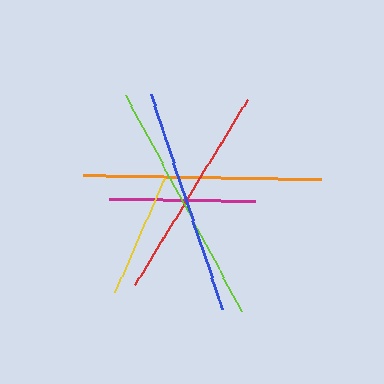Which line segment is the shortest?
The yellow line is the shortest at approximately 124 pixels.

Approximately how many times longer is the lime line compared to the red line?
The lime line is approximately 1.1 times the length of the red line.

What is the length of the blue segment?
The blue segment is approximately 226 pixels long.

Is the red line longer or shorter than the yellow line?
The red line is longer than the yellow line.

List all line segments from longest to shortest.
From longest to shortest: lime, orange, blue, red, magenta, yellow.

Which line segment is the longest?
The lime line is the longest at approximately 245 pixels.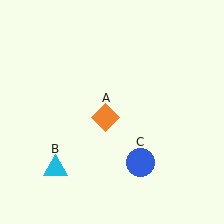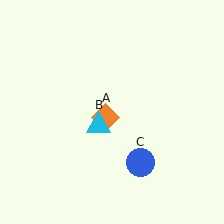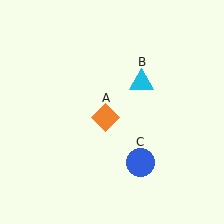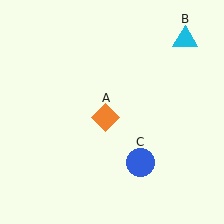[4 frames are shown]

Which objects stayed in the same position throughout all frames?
Orange diamond (object A) and blue circle (object C) remained stationary.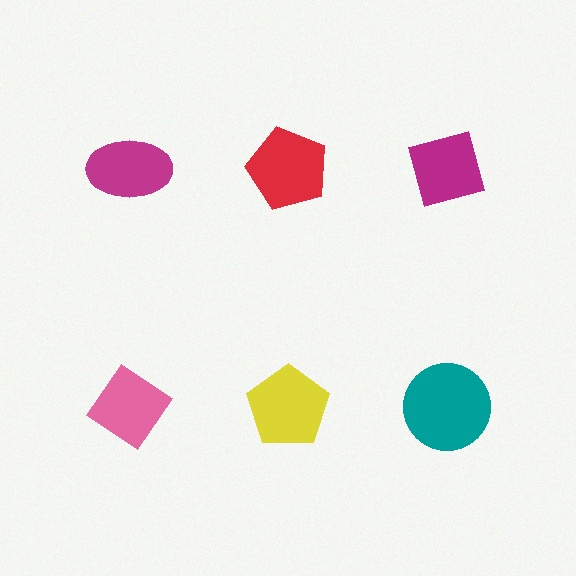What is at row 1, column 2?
A red pentagon.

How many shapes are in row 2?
3 shapes.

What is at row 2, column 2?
A yellow pentagon.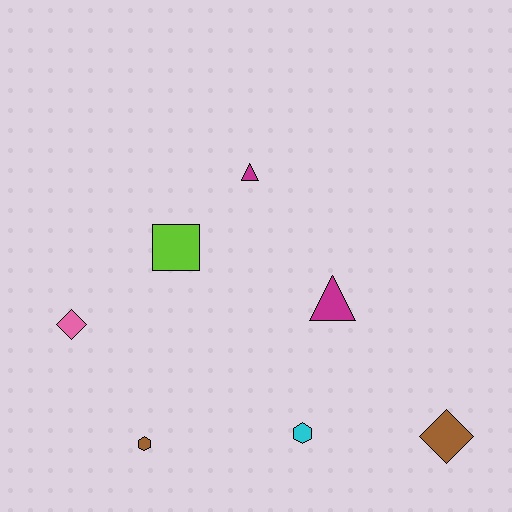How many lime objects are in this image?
There is 1 lime object.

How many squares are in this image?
There is 1 square.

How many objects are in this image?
There are 7 objects.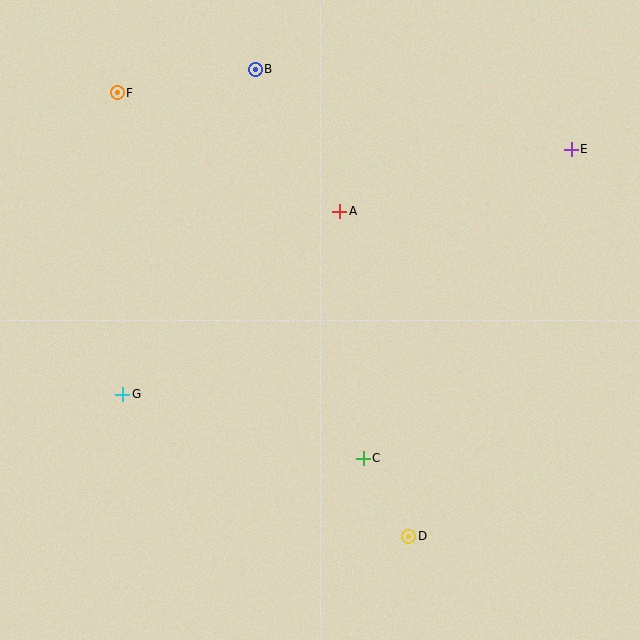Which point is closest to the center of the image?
Point A at (340, 211) is closest to the center.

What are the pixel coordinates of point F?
Point F is at (117, 93).